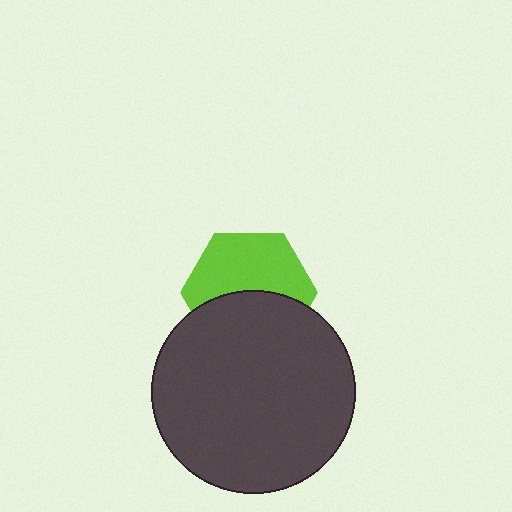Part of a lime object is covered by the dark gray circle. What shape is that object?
It is a hexagon.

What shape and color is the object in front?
The object in front is a dark gray circle.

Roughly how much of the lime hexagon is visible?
About half of it is visible (roughly 55%).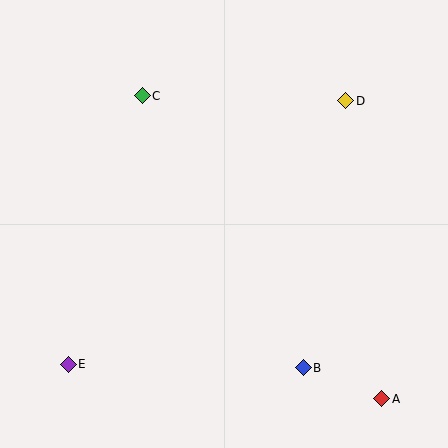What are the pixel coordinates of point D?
Point D is at (346, 101).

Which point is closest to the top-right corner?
Point D is closest to the top-right corner.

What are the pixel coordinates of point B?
Point B is at (303, 368).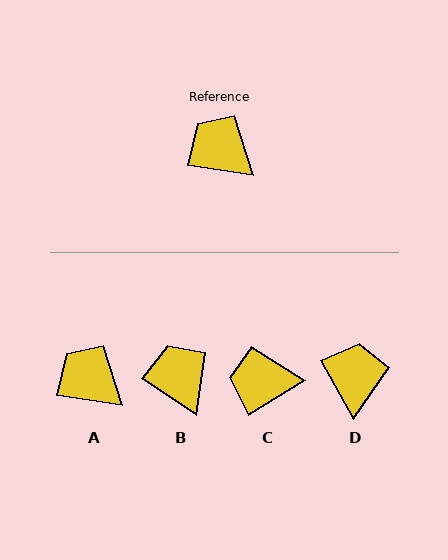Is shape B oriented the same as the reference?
No, it is off by about 24 degrees.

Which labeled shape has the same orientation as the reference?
A.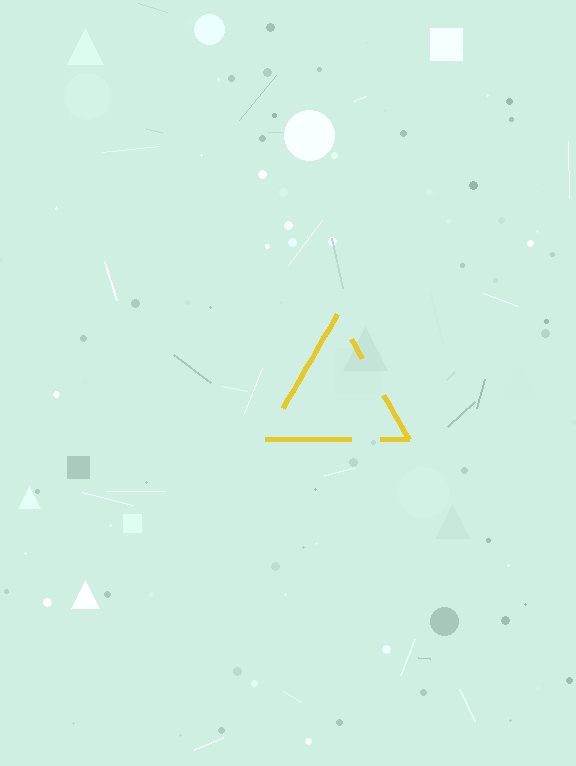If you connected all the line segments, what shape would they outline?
They would outline a triangle.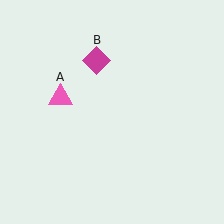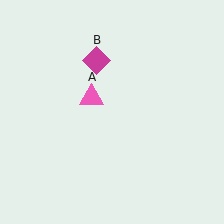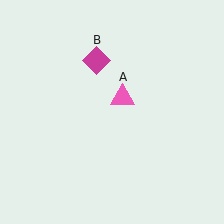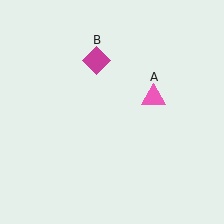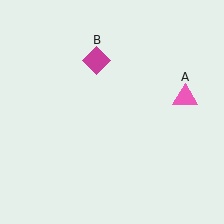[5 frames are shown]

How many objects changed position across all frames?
1 object changed position: pink triangle (object A).